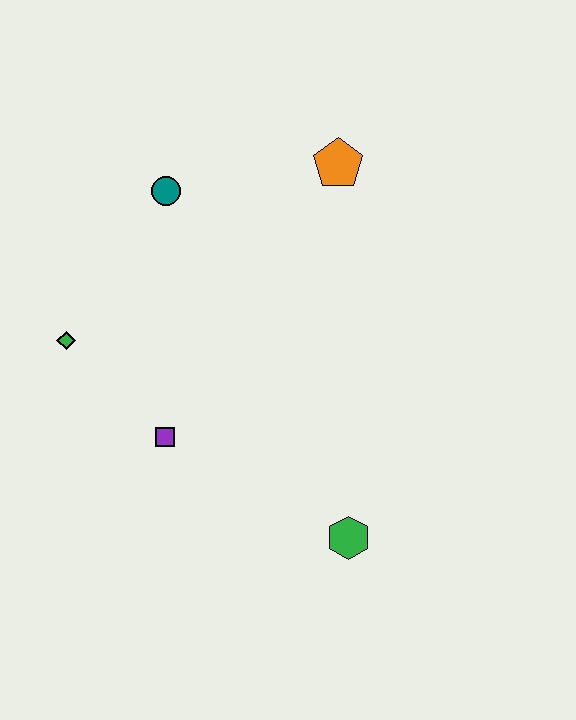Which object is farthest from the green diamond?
The green hexagon is farthest from the green diamond.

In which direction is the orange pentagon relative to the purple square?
The orange pentagon is above the purple square.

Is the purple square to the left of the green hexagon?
Yes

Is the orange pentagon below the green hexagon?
No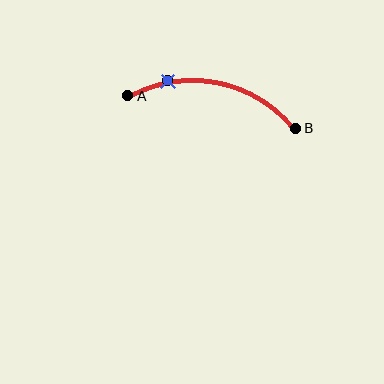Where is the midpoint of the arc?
The arc midpoint is the point on the curve farthest from the straight line joining A and B. It sits above that line.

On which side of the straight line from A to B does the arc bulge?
The arc bulges above the straight line connecting A and B.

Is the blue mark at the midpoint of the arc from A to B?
No. The blue mark lies on the arc but is closer to endpoint A. The arc midpoint would be at the point on the curve equidistant along the arc from both A and B.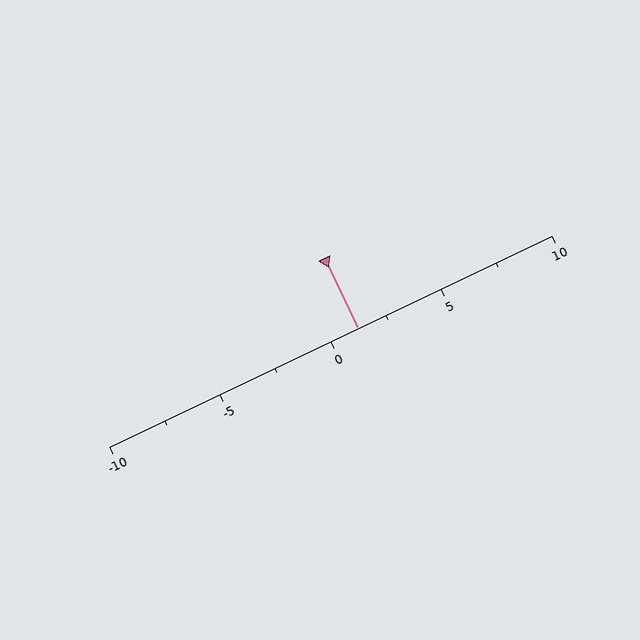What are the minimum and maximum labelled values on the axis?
The axis runs from -10 to 10.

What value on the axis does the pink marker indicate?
The marker indicates approximately 1.2.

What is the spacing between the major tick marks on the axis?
The major ticks are spaced 5 apart.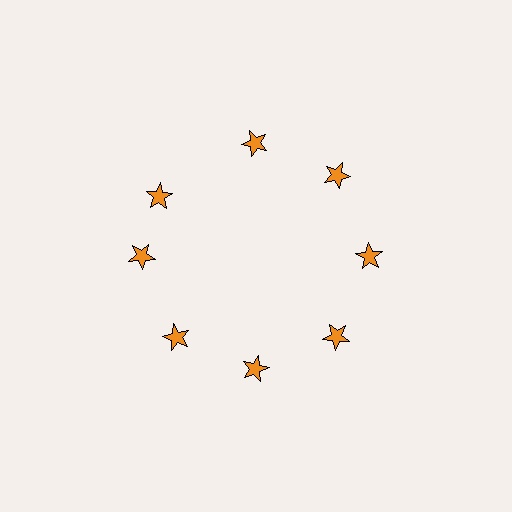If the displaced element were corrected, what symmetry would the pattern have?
It would have 8-fold rotational symmetry — the pattern would map onto itself every 45 degrees.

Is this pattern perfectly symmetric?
No. The 8 orange stars are arranged in a ring, but one element near the 10 o'clock position is rotated out of alignment along the ring, breaking the 8-fold rotational symmetry.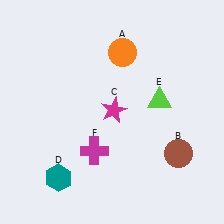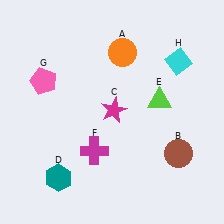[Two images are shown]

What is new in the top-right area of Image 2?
A cyan diamond (H) was added in the top-right area of Image 2.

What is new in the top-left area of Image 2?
A pink pentagon (G) was added in the top-left area of Image 2.